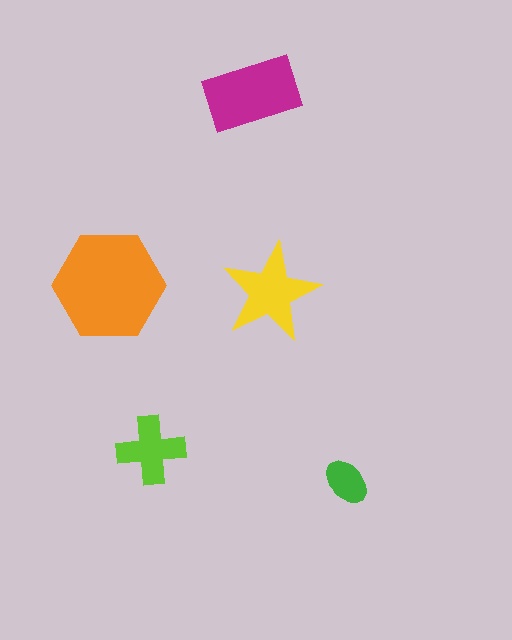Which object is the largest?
The orange hexagon.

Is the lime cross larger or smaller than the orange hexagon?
Smaller.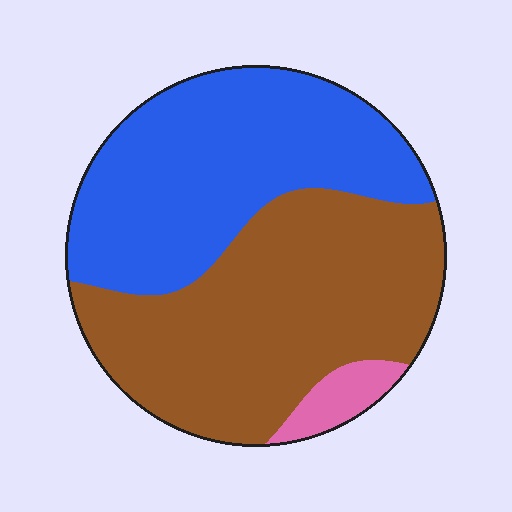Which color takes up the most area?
Brown, at roughly 50%.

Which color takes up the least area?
Pink, at roughly 5%.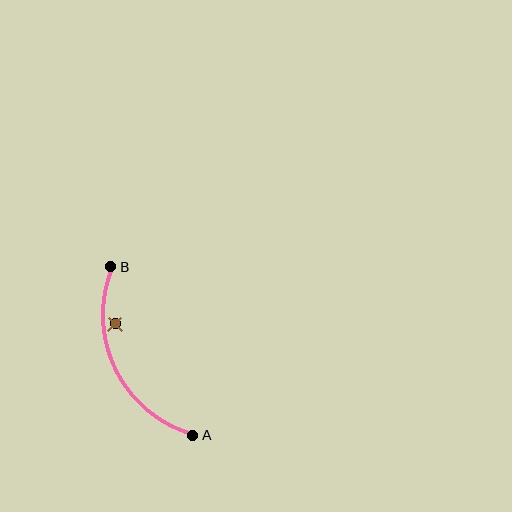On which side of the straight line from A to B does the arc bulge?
The arc bulges to the left of the straight line connecting A and B.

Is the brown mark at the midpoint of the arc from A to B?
No — the brown mark does not lie on the arc at all. It sits slightly inside the curve.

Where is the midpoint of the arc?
The arc midpoint is the point on the curve farthest from the straight line joining A and B. It sits to the left of that line.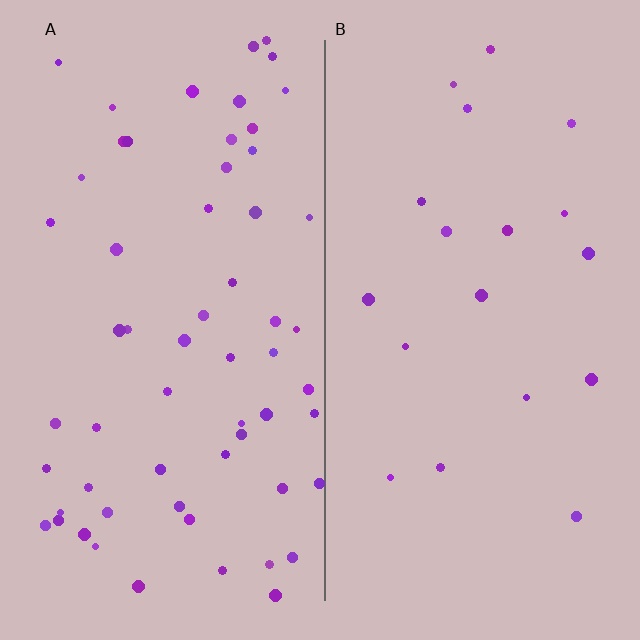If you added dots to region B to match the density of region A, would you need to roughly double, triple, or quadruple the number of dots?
Approximately triple.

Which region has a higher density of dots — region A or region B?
A (the left).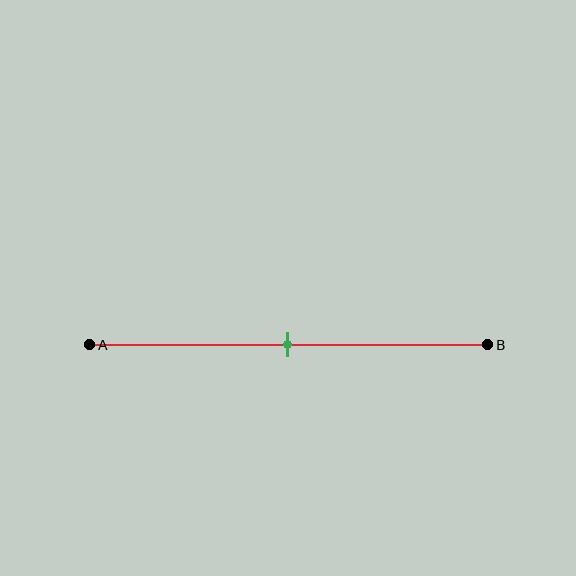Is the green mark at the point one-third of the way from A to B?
No, the mark is at about 50% from A, not at the 33% one-third point.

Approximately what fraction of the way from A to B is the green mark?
The green mark is approximately 50% of the way from A to B.